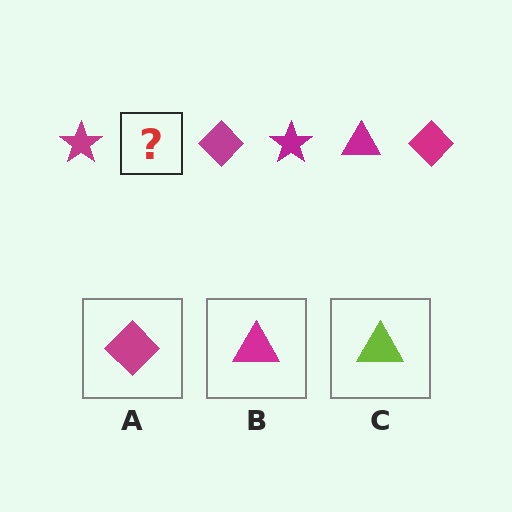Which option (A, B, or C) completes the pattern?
B.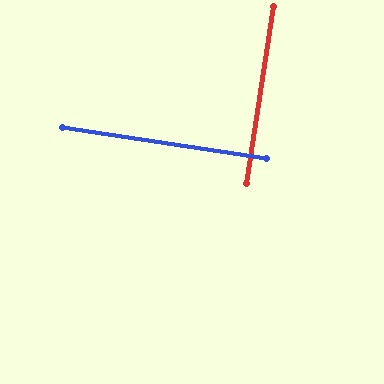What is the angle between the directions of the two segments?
Approximately 90 degrees.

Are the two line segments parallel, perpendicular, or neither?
Perpendicular — they meet at approximately 90°.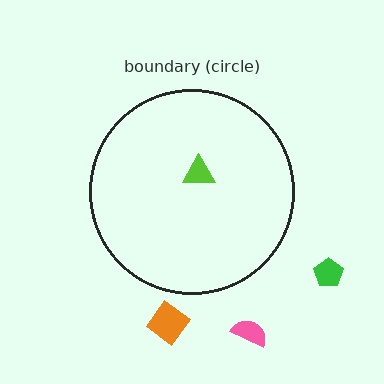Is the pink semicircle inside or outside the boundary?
Outside.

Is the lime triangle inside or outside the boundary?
Inside.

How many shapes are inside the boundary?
1 inside, 3 outside.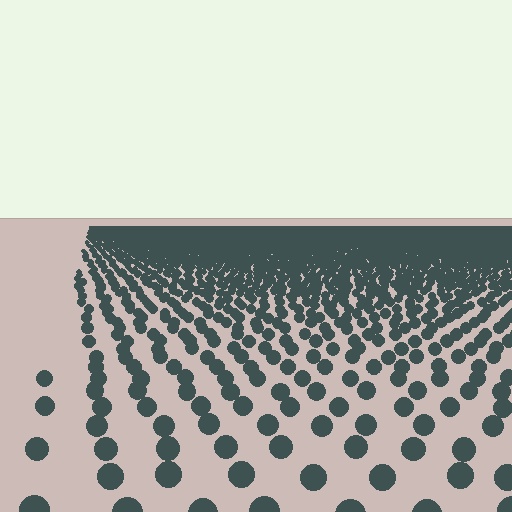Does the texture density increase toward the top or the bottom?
Density increases toward the top.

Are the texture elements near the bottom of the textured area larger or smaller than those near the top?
Larger. Near the bottom, elements are closer to the viewer and appear at a bigger on-screen size.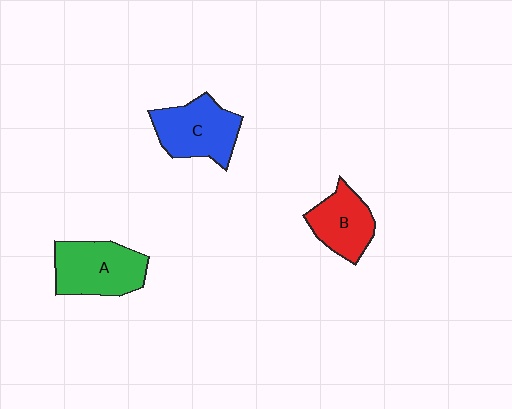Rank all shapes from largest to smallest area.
From largest to smallest: A (green), C (blue), B (red).